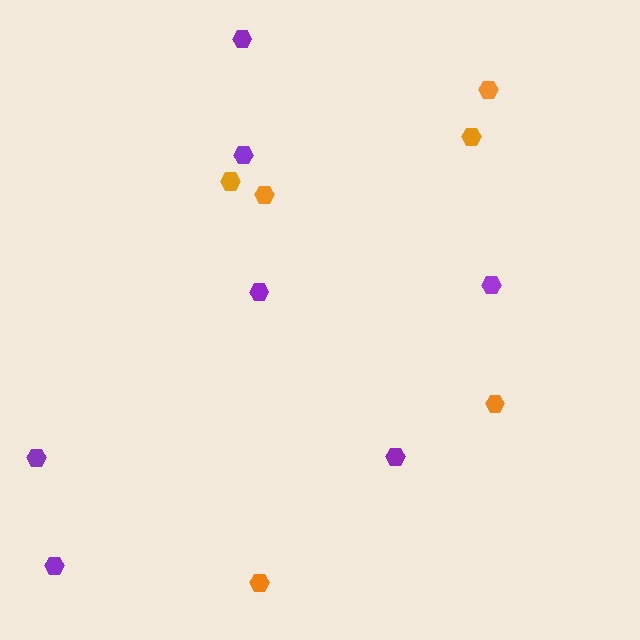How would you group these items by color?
There are 2 groups: one group of purple hexagons (7) and one group of orange hexagons (6).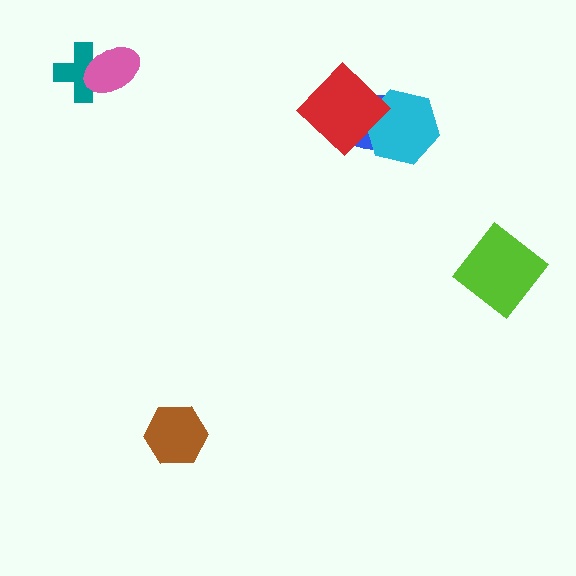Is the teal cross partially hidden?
Yes, it is partially covered by another shape.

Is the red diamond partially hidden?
No, no other shape covers it.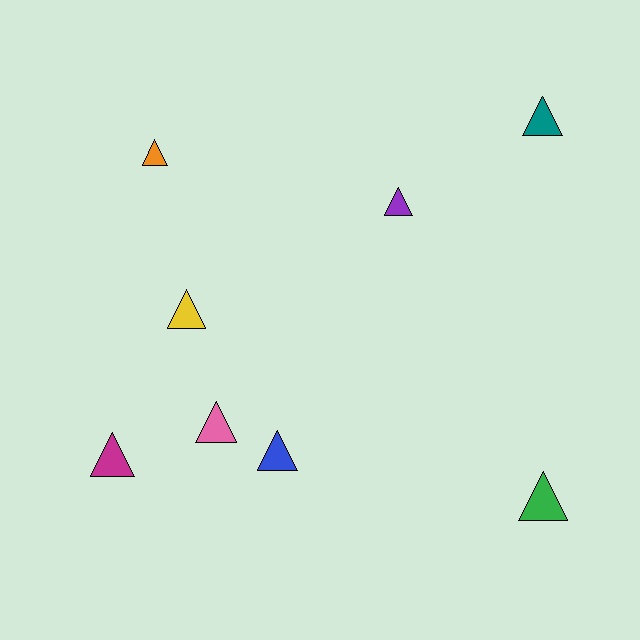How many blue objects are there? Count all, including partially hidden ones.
There is 1 blue object.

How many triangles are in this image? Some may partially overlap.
There are 8 triangles.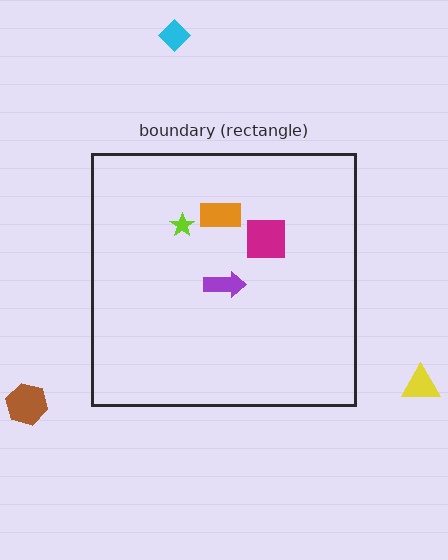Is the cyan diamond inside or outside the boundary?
Outside.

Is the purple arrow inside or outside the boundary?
Inside.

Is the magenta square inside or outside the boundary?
Inside.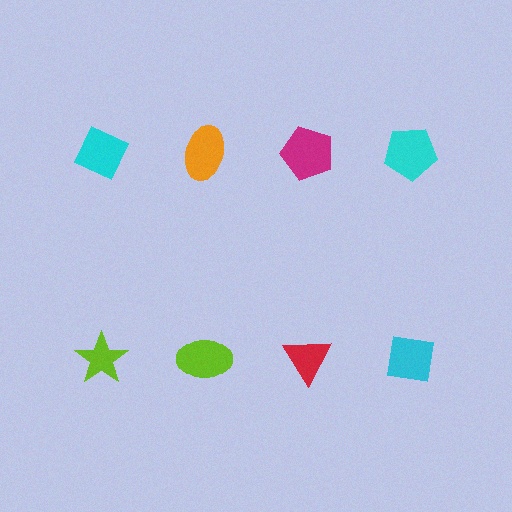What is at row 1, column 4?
A cyan pentagon.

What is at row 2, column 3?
A red triangle.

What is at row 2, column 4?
A cyan square.